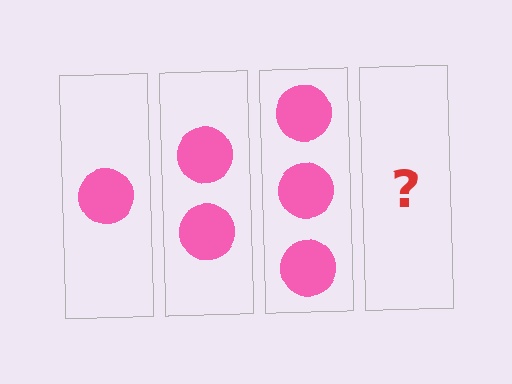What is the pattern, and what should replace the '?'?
The pattern is that each step adds one more circle. The '?' should be 4 circles.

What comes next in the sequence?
The next element should be 4 circles.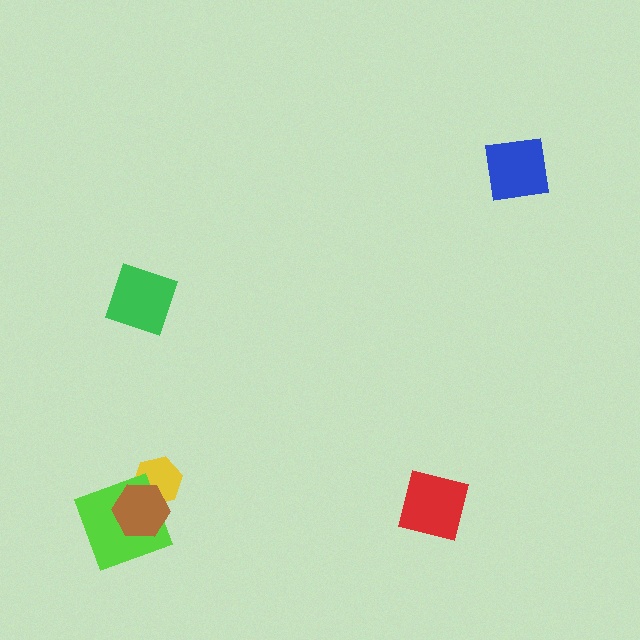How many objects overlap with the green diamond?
0 objects overlap with the green diamond.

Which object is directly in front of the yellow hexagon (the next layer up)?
The lime square is directly in front of the yellow hexagon.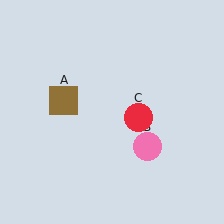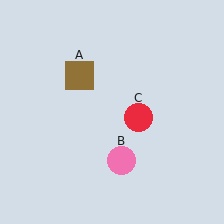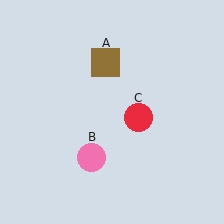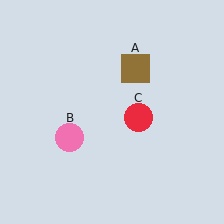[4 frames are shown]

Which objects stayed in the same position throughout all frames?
Red circle (object C) remained stationary.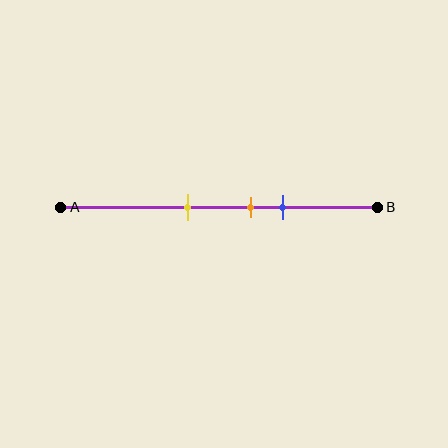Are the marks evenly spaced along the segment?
Yes, the marks are approximately evenly spaced.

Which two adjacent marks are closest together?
The orange and blue marks are the closest adjacent pair.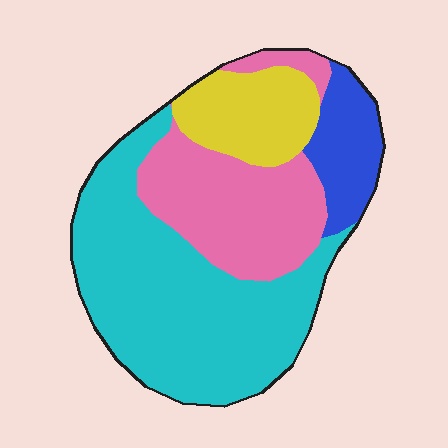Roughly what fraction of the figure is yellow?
Yellow covers 14% of the figure.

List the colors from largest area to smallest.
From largest to smallest: cyan, pink, yellow, blue.